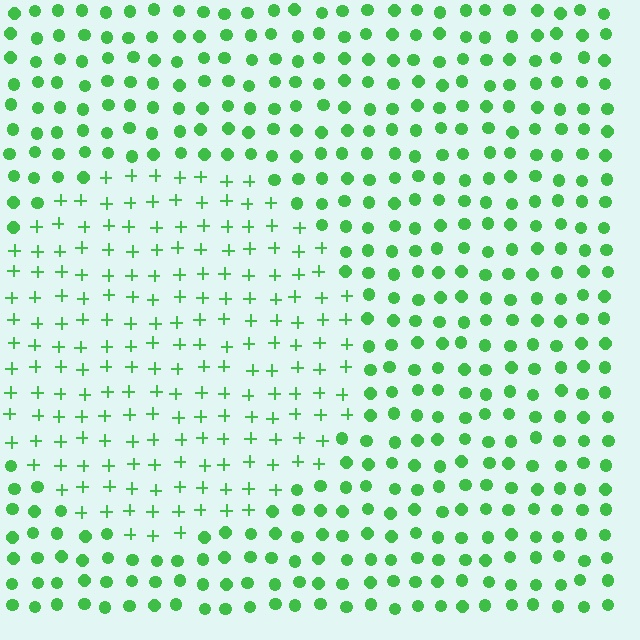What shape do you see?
I see a circle.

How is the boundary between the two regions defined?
The boundary is defined by a change in element shape: plus signs inside vs. circles outside. All elements share the same color and spacing.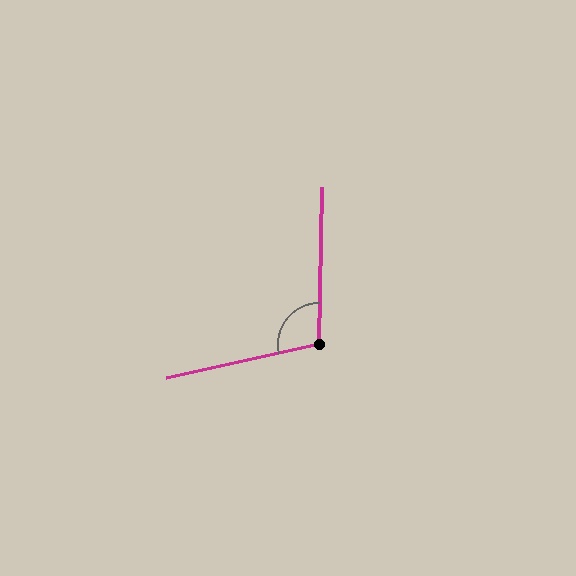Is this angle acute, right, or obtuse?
It is obtuse.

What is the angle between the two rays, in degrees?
Approximately 103 degrees.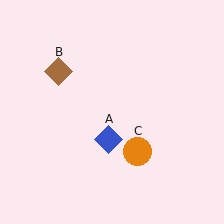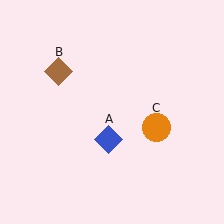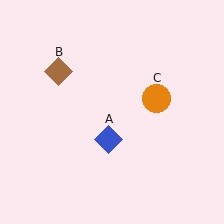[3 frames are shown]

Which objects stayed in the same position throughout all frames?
Blue diamond (object A) and brown diamond (object B) remained stationary.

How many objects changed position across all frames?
1 object changed position: orange circle (object C).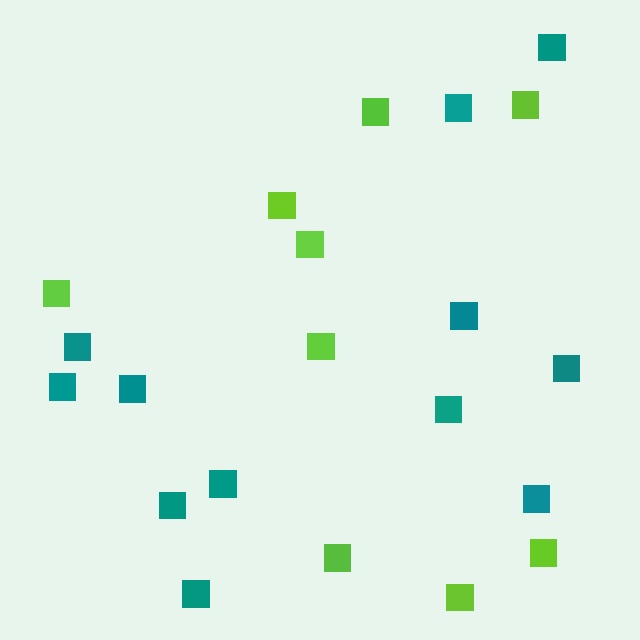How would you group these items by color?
There are 2 groups: one group of teal squares (12) and one group of lime squares (9).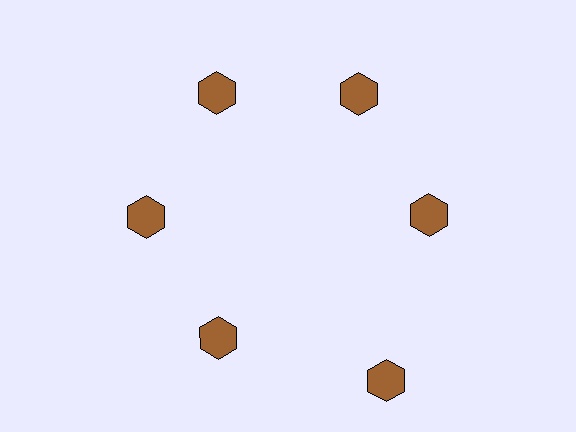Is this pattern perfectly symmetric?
No. The 6 brown hexagons are arranged in a ring, but one element near the 5 o'clock position is pushed outward from the center, breaking the 6-fold rotational symmetry.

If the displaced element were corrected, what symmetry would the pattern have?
It would have 6-fold rotational symmetry — the pattern would map onto itself every 60 degrees.